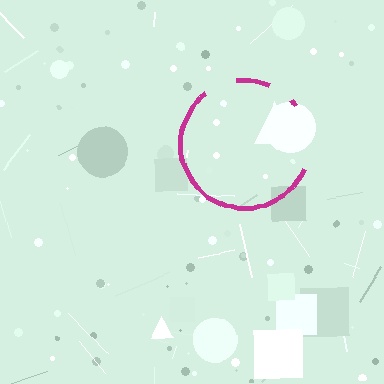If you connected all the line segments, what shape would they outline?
They would outline a circle.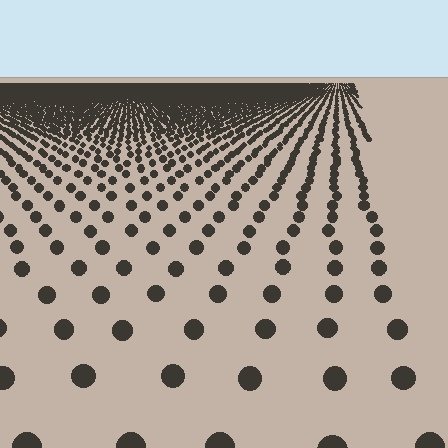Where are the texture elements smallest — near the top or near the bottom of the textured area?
Near the top.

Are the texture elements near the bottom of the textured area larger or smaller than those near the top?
Larger. Near the bottom, elements are closer to the viewer and appear at a bigger on-screen size.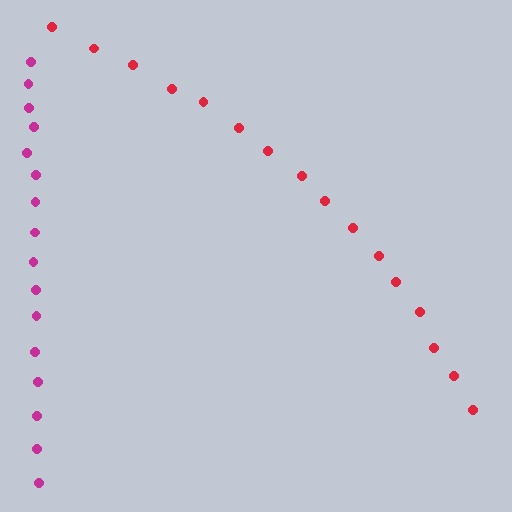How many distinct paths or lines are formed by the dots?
There are 2 distinct paths.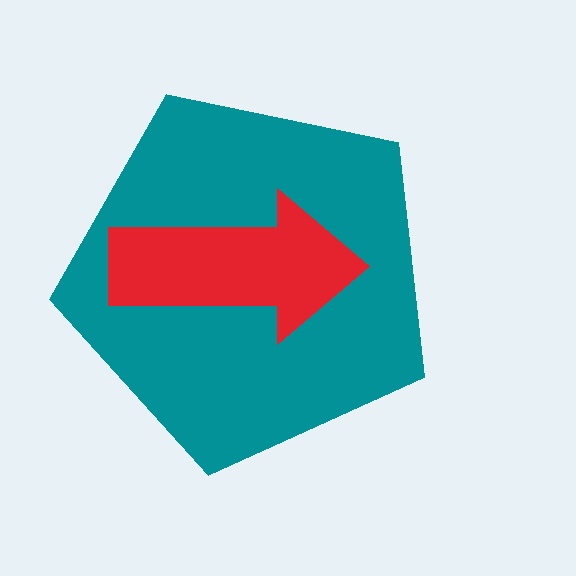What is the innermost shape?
The red arrow.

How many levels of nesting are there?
2.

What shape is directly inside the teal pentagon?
The red arrow.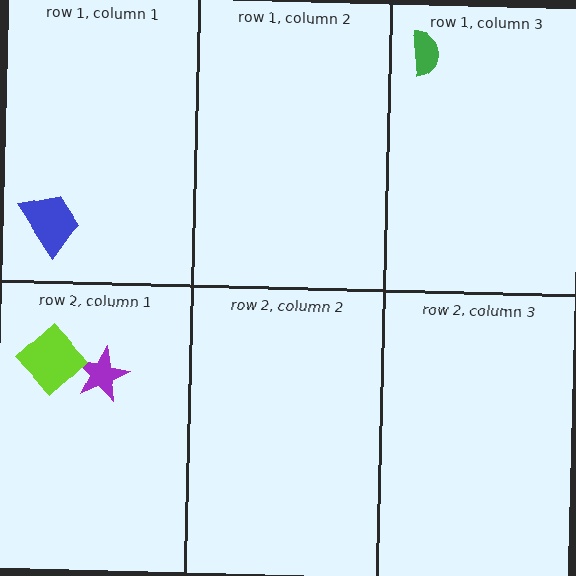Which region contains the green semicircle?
The row 1, column 3 region.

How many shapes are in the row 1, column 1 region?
1.